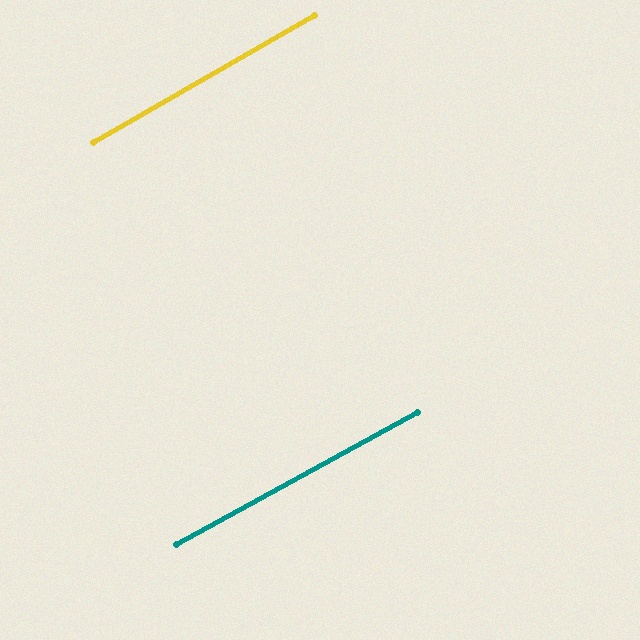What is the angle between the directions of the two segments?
Approximately 1 degree.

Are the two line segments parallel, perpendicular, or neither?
Parallel — their directions differ by only 1.0°.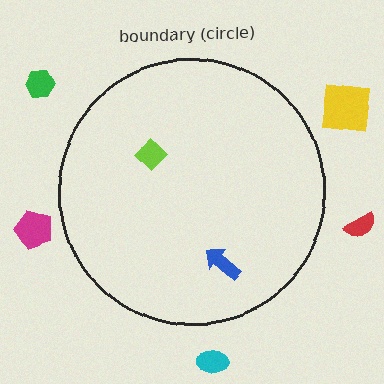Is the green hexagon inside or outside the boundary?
Outside.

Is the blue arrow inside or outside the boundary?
Inside.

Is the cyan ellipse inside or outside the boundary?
Outside.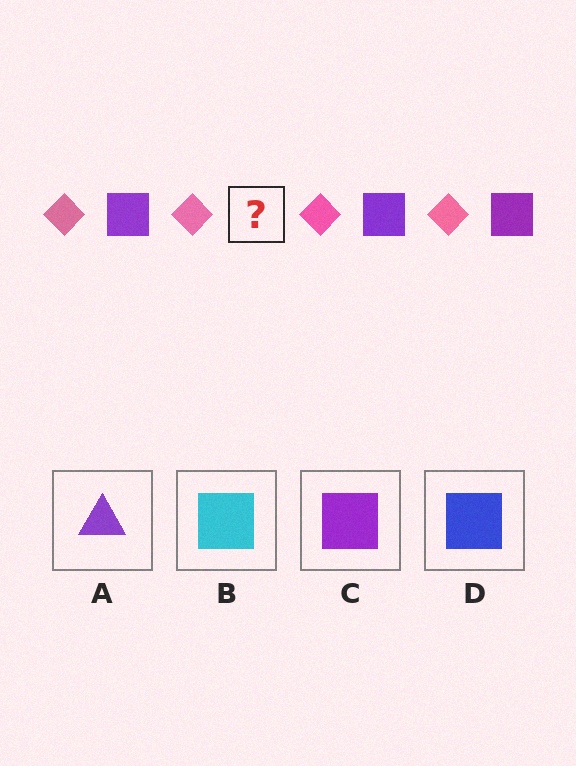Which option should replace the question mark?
Option C.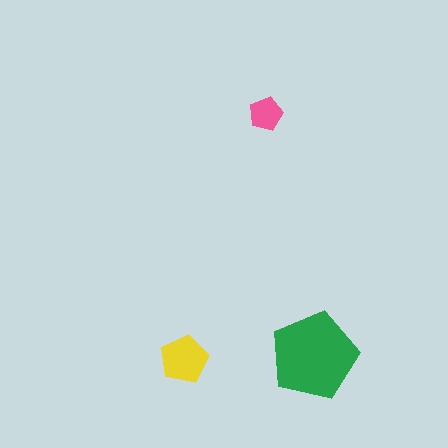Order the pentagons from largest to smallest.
the green one, the yellow one, the pink one.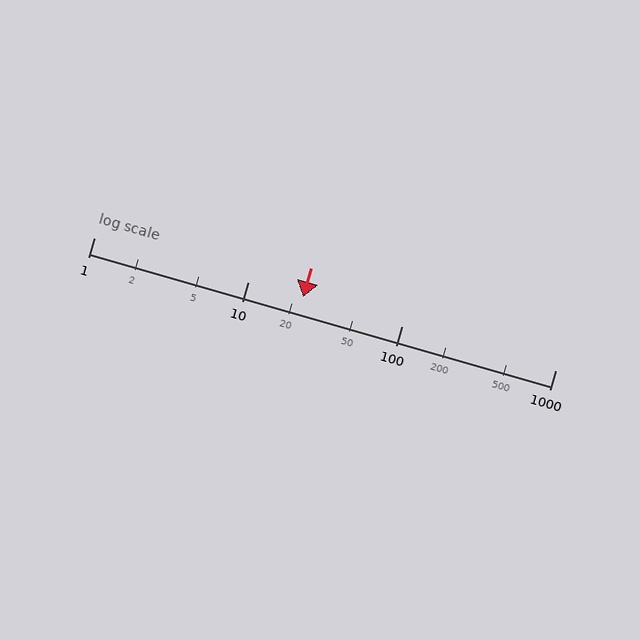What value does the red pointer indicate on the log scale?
The pointer indicates approximately 23.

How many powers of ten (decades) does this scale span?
The scale spans 3 decades, from 1 to 1000.